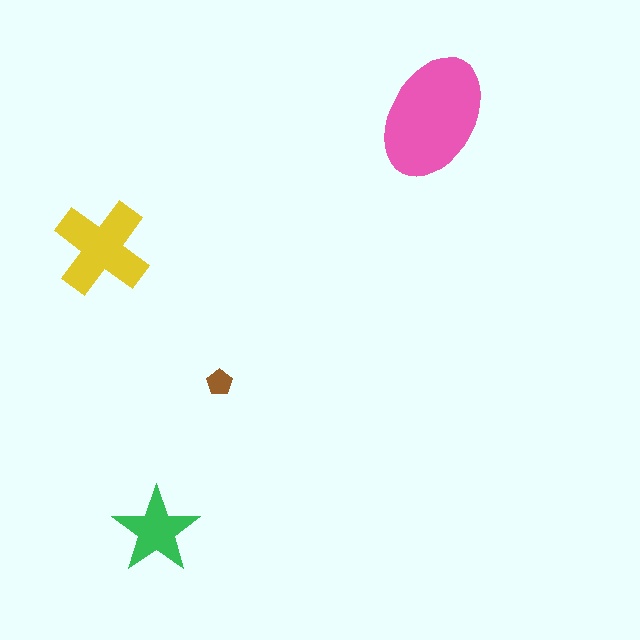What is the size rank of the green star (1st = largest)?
3rd.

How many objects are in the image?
There are 4 objects in the image.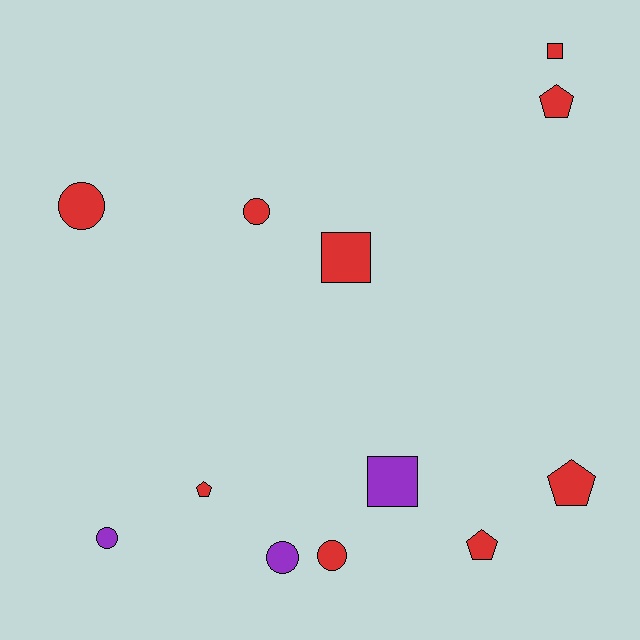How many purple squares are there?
There is 1 purple square.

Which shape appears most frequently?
Circle, with 5 objects.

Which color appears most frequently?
Red, with 9 objects.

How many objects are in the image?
There are 12 objects.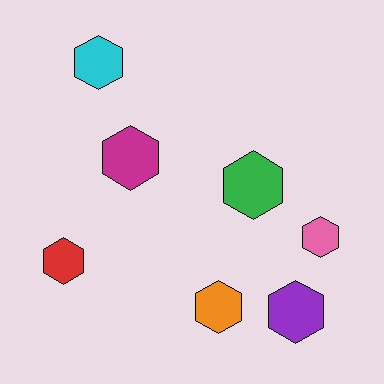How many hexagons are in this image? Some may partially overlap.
There are 7 hexagons.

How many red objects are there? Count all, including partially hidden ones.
There is 1 red object.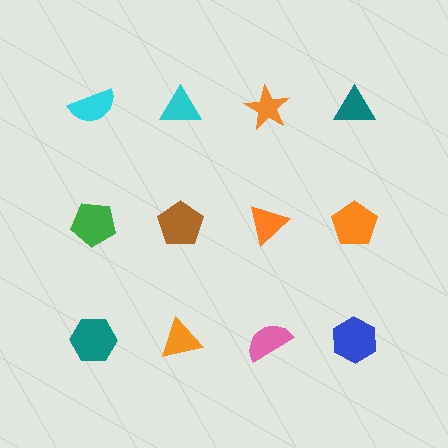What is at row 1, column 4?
A teal triangle.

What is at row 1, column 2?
A cyan triangle.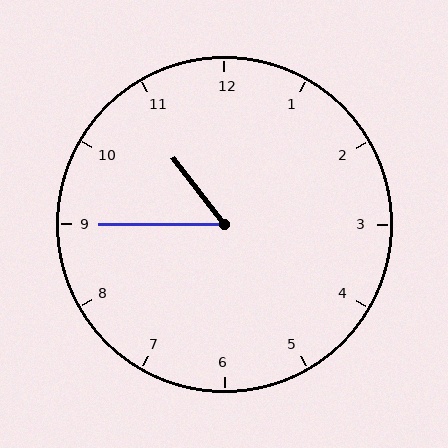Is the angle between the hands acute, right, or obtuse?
It is acute.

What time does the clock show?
10:45.